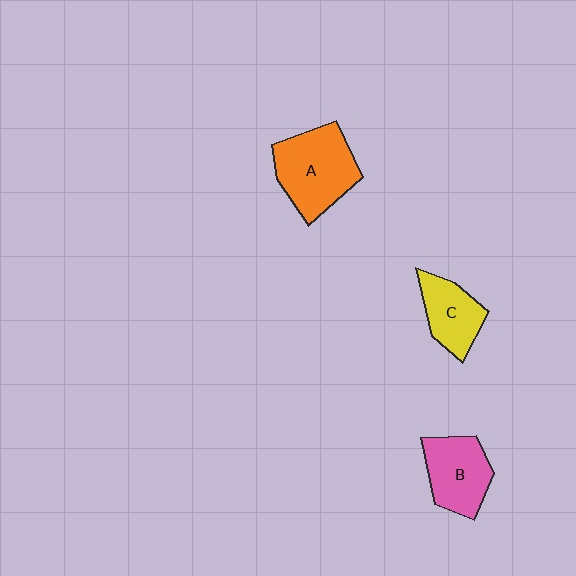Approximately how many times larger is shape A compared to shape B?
Approximately 1.3 times.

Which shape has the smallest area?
Shape C (yellow).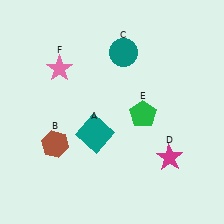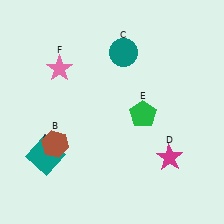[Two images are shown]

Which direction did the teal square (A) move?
The teal square (A) moved left.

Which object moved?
The teal square (A) moved left.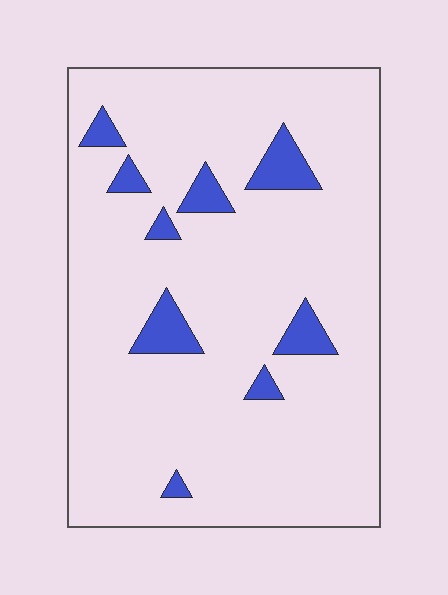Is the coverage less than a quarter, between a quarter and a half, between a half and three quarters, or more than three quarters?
Less than a quarter.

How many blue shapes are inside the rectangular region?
9.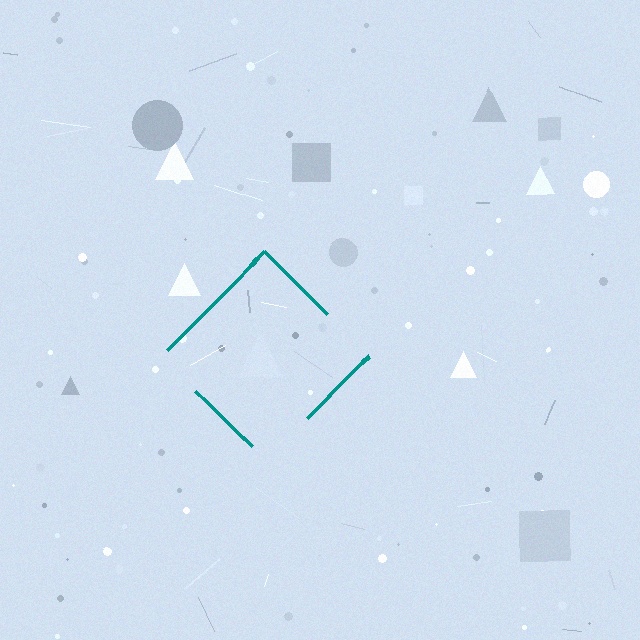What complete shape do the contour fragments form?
The contour fragments form a diamond.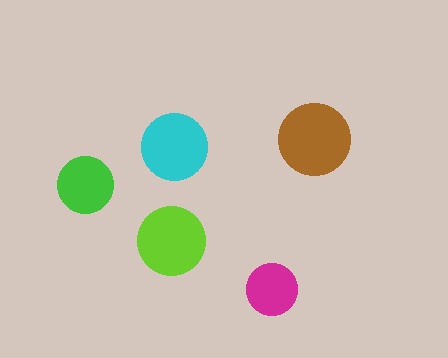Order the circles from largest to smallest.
the brown one, the lime one, the cyan one, the green one, the magenta one.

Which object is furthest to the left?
The green circle is leftmost.